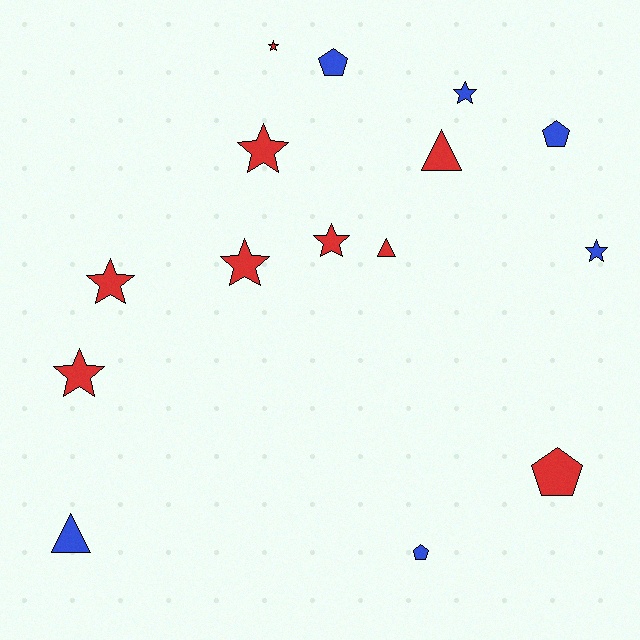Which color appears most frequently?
Red, with 9 objects.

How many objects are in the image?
There are 15 objects.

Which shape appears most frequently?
Star, with 8 objects.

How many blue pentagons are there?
There are 3 blue pentagons.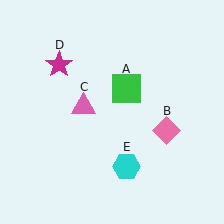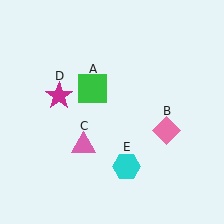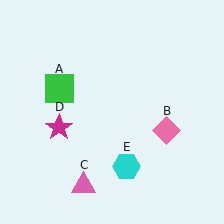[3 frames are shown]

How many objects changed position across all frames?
3 objects changed position: green square (object A), pink triangle (object C), magenta star (object D).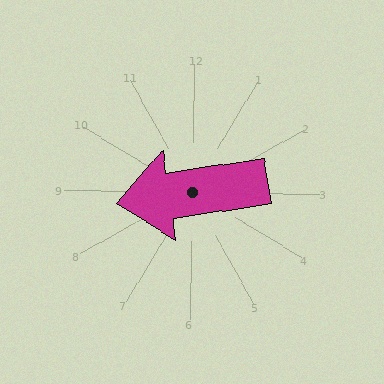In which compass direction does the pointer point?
West.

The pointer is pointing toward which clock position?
Roughly 9 o'clock.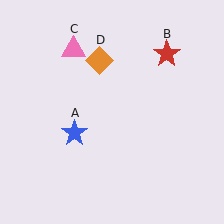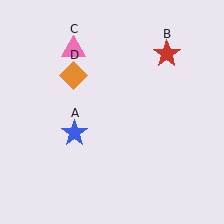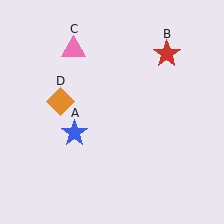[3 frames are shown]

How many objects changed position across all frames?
1 object changed position: orange diamond (object D).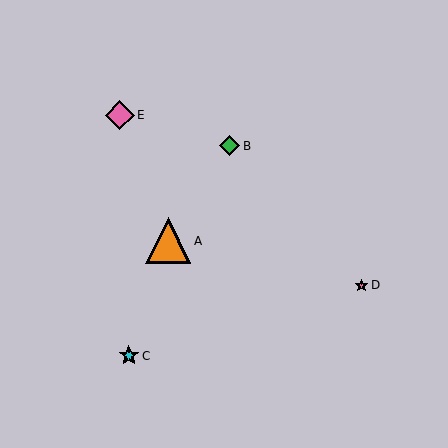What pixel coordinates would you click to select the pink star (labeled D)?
Click at (361, 285) to select the pink star D.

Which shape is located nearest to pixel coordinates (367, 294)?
The pink star (labeled D) at (361, 285) is nearest to that location.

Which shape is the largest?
The orange triangle (labeled A) is the largest.